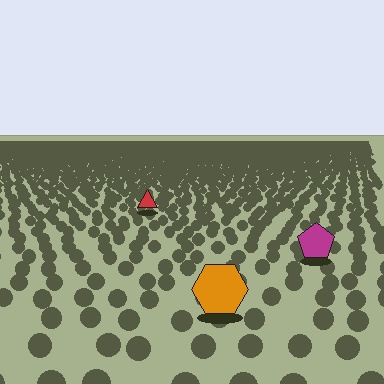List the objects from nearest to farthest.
From nearest to farthest: the orange hexagon, the magenta pentagon, the red triangle.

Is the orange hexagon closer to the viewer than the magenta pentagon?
Yes. The orange hexagon is closer — you can tell from the texture gradient: the ground texture is coarser near it.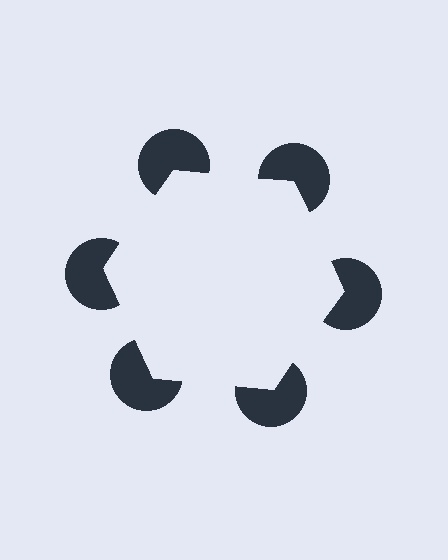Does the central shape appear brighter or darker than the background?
It typically appears slightly brighter than the background, even though no actual brightness change is drawn.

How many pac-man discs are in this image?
There are 6 — one at each vertex of the illusory hexagon.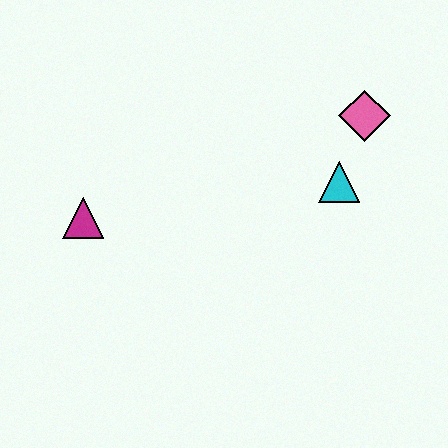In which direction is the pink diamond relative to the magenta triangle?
The pink diamond is to the right of the magenta triangle.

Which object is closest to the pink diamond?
The cyan triangle is closest to the pink diamond.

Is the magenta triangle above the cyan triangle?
No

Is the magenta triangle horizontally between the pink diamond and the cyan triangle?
No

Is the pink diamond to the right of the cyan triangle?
Yes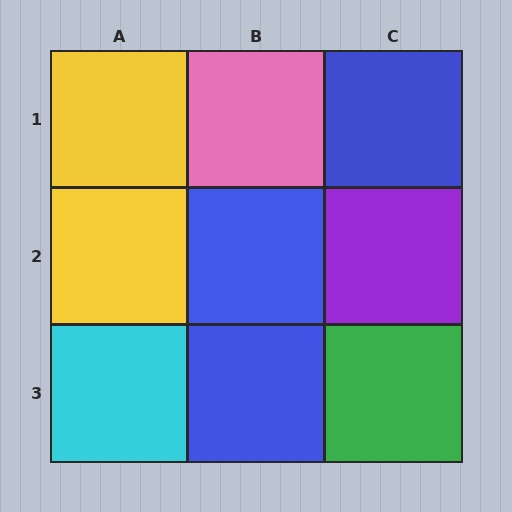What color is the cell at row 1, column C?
Blue.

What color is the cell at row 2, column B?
Blue.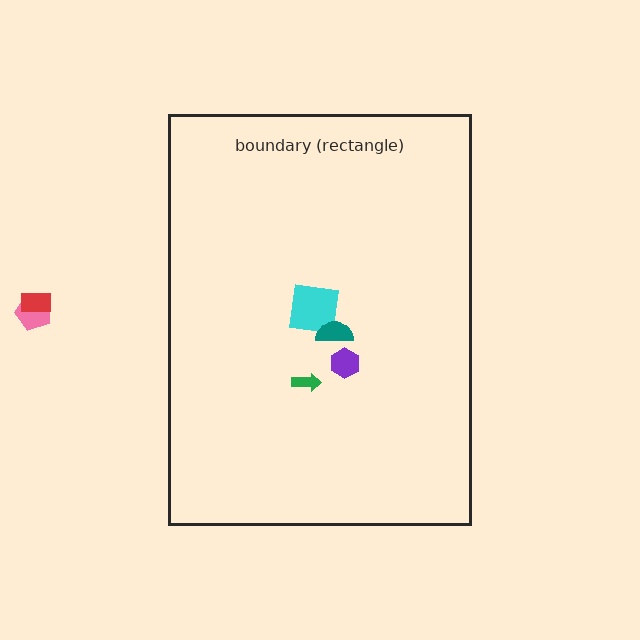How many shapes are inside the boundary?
4 inside, 2 outside.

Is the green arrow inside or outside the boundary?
Inside.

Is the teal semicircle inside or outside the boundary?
Inside.